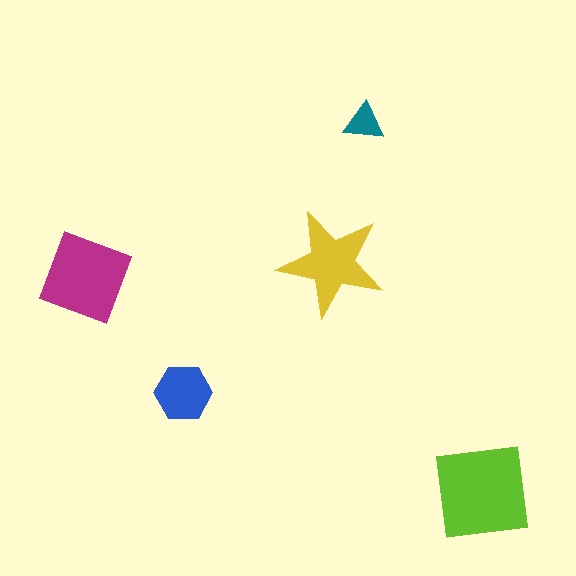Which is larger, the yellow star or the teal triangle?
The yellow star.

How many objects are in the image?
There are 5 objects in the image.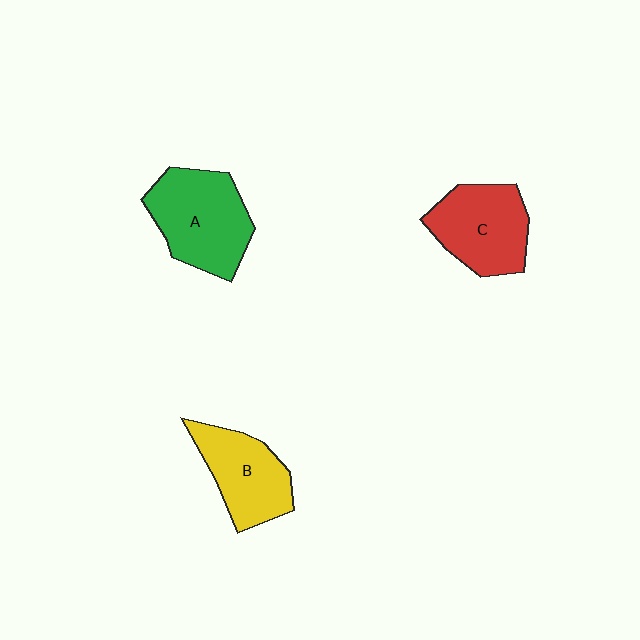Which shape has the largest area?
Shape A (green).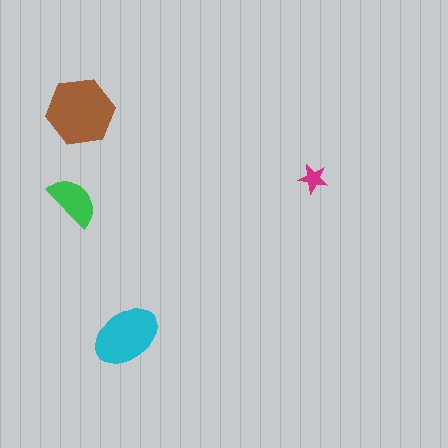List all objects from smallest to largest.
The magenta star, the green semicircle, the cyan ellipse, the brown hexagon.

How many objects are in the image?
There are 4 objects in the image.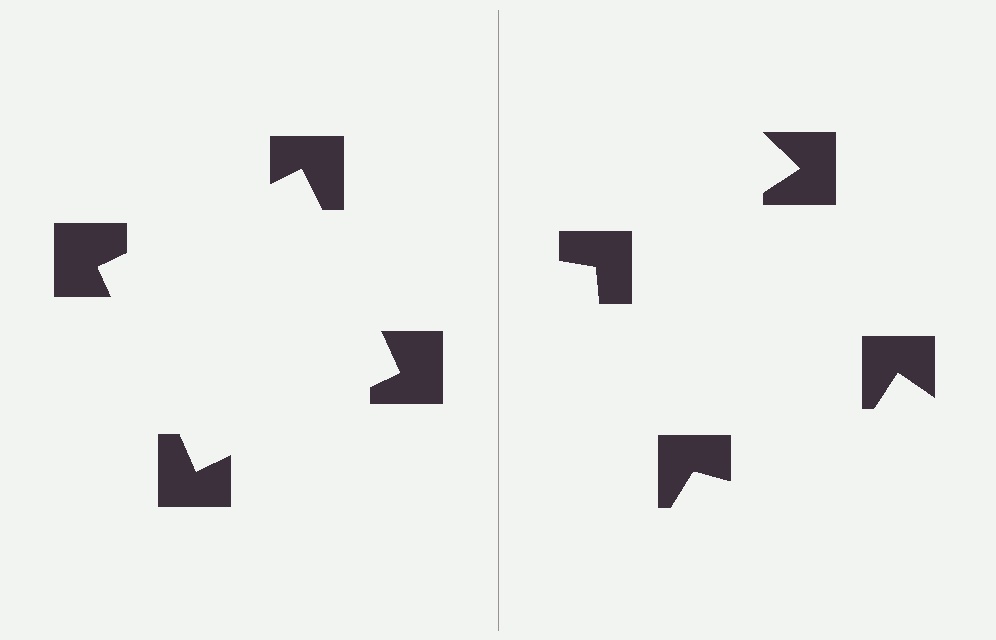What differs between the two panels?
The notched squares are positioned identically on both sides; only the wedge orientations differ. On the left they align to a square; on the right they are misaligned.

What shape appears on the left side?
An illusory square.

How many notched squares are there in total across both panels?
8 — 4 on each side.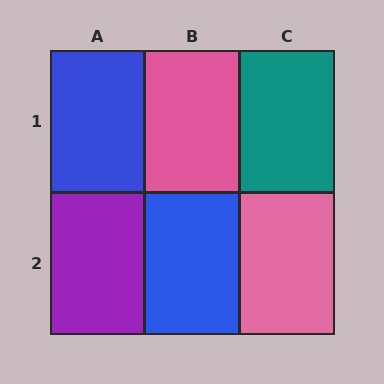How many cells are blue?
2 cells are blue.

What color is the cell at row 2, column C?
Pink.